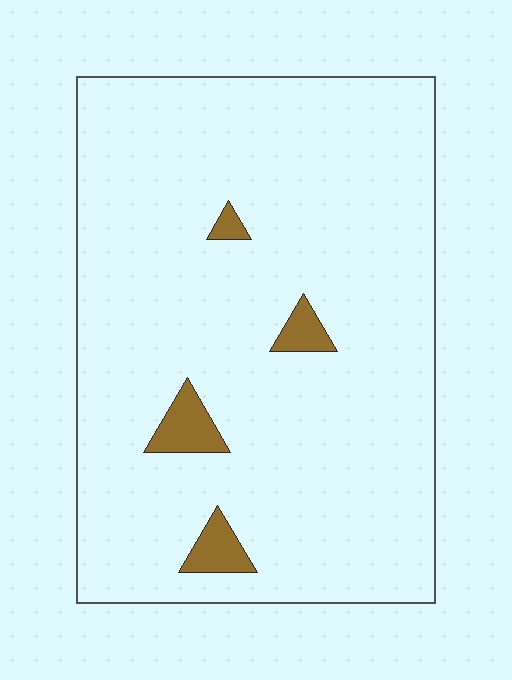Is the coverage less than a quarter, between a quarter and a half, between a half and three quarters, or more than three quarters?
Less than a quarter.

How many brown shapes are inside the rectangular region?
4.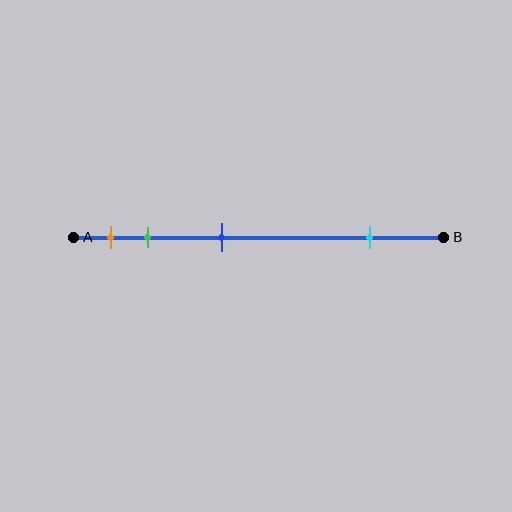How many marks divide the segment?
There are 4 marks dividing the segment.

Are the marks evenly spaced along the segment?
No, the marks are not evenly spaced.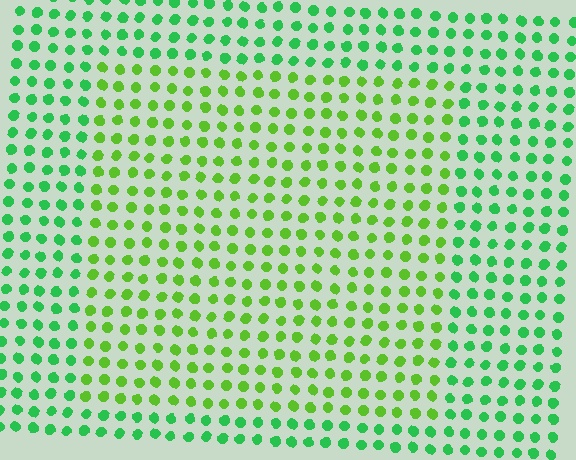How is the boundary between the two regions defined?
The boundary is defined purely by a slight shift in hue (about 35 degrees). Spacing, size, and orientation are identical on both sides.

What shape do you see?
I see a rectangle.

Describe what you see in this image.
The image is filled with small green elements in a uniform arrangement. A rectangle-shaped region is visible where the elements are tinted to a slightly different hue, forming a subtle color boundary.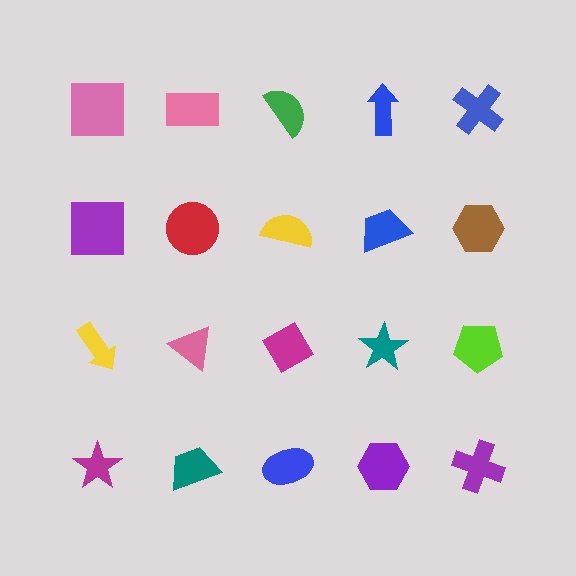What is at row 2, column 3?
A yellow semicircle.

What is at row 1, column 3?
A green semicircle.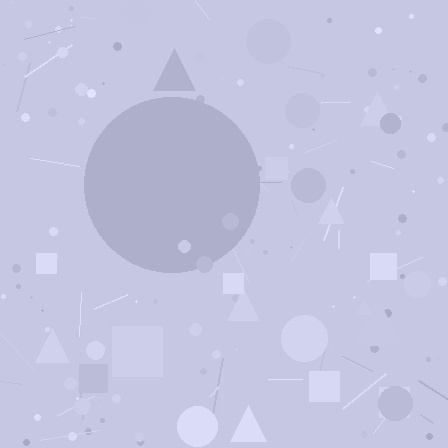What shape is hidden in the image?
A circle is hidden in the image.